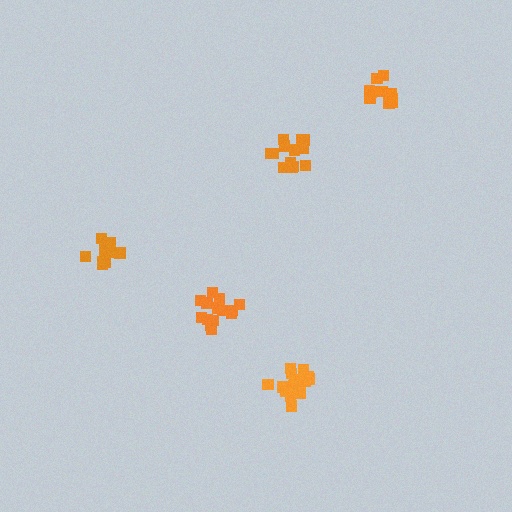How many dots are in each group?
Group 1: 13 dots, Group 2: 15 dots, Group 3: 12 dots, Group 4: 12 dots, Group 5: 17 dots (69 total).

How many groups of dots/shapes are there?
There are 5 groups.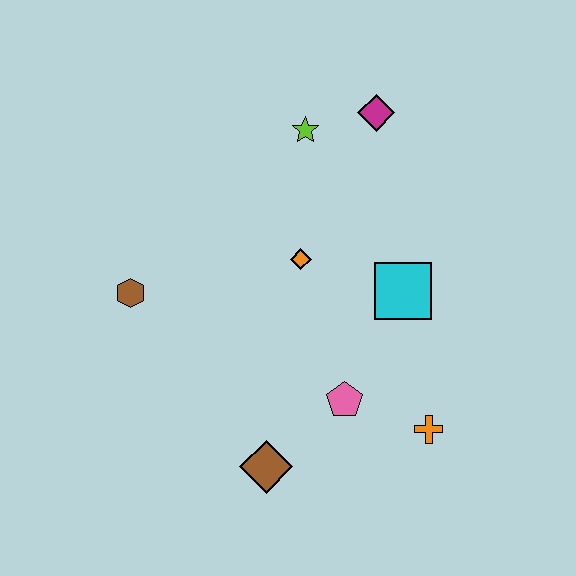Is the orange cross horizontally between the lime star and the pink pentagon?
No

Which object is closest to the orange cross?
The pink pentagon is closest to the orange cross.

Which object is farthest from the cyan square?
The brown hexagon is farthest from the cyan square.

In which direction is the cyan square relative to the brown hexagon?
The cyan square is to the right of the brown hexagon.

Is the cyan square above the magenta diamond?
No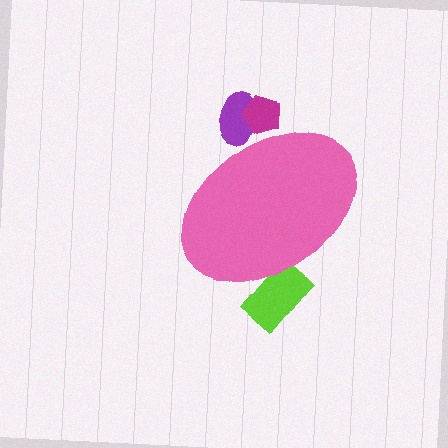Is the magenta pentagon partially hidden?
Yes, the magenta pentagon is partially hidden behind the pink ellipse.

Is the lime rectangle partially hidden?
Yes, the lime rectangle is partially hidden behind the pink ellipse.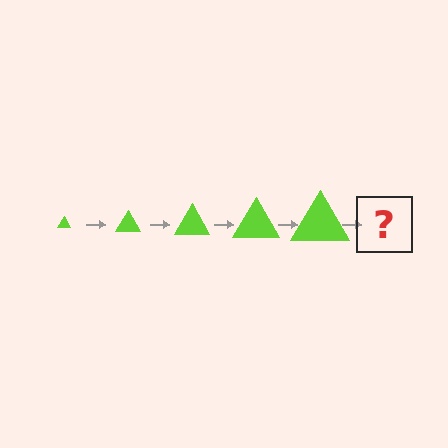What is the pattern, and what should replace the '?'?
The pattern is that the triangle gets progressively larger each step. The '?' should be a lime triangle, larger than the previous one.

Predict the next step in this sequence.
The next step is a lime triangle, larger than the previous one.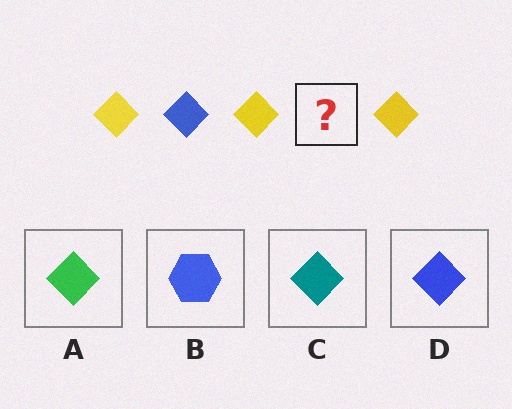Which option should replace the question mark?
Option D.